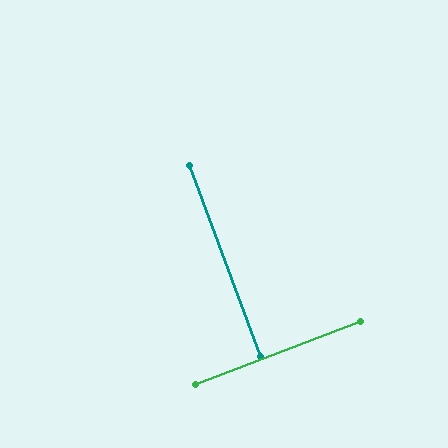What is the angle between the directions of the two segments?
Approximately 90 degrees.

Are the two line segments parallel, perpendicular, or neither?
Perpendicular — they meet at approximately 90°.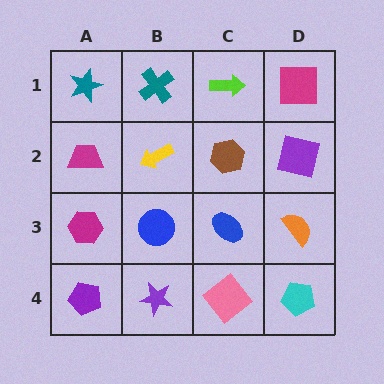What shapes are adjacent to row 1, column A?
A magenta trapezoid (row 2, column A), a teal cross (row 1, column B).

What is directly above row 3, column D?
A purple square.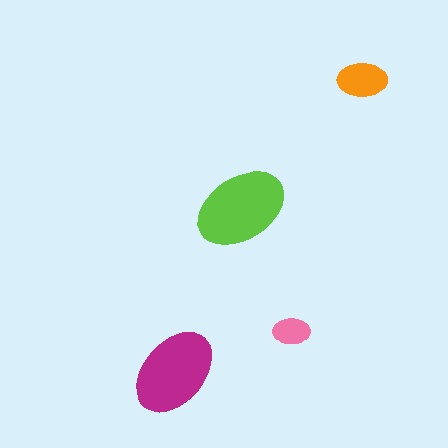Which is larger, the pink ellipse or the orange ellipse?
The orange one.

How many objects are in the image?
There are 4 objects in the image.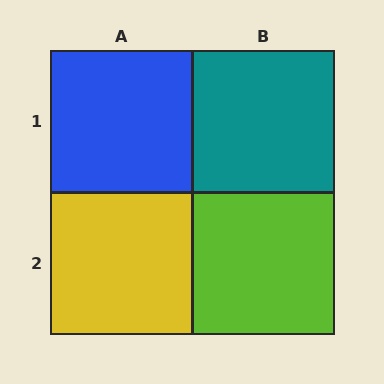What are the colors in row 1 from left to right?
Blue, teal.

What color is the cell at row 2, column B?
Lime.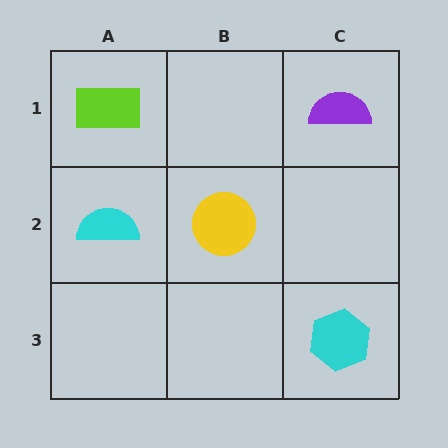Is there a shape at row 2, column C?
No, that cell is empty.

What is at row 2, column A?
A cyan semicircle.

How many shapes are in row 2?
2 shapes.